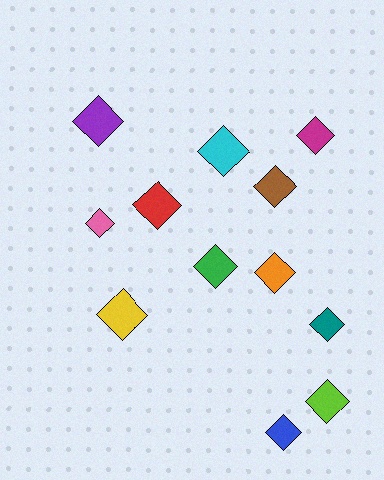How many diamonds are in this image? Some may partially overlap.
There are 12 diamonds.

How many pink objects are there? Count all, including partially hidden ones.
There is 1 pink object.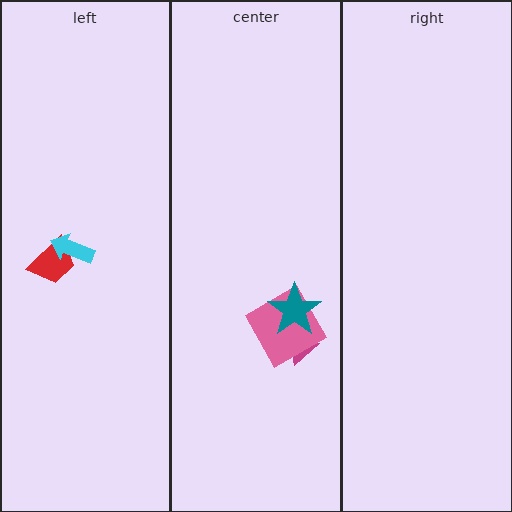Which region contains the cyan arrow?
The left region.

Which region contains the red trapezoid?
The left region.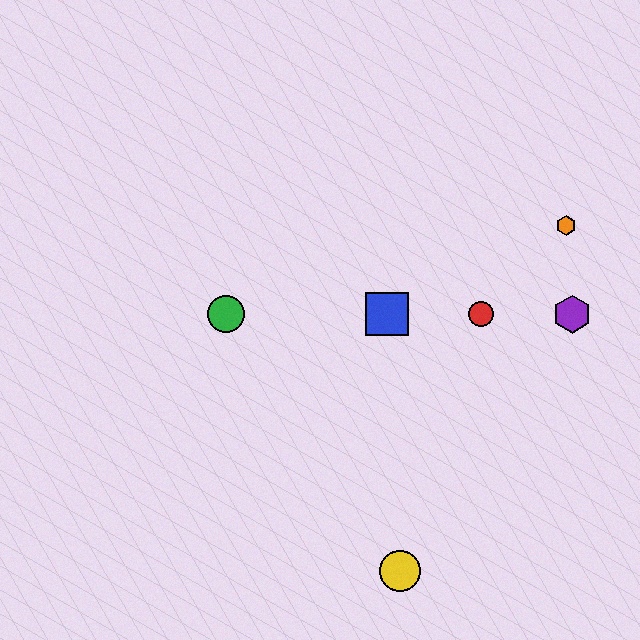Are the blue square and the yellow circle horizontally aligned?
No, the blue square is at y≈314 and the yellow circle is at y≈571.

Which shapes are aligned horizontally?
The red circle, the blue square, the green circle, the purple hexagon are aligned horizontally.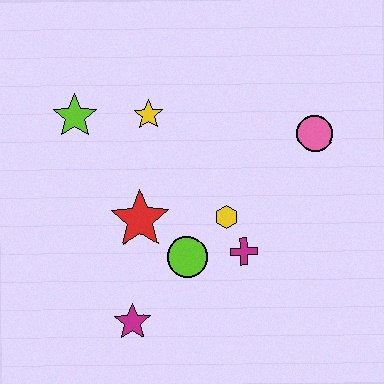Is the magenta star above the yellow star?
No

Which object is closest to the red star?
The lime circle is closest to the red star.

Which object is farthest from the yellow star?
The magenta star is farthest from the yellow star.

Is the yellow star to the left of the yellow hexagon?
Yes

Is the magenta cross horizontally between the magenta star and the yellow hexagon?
No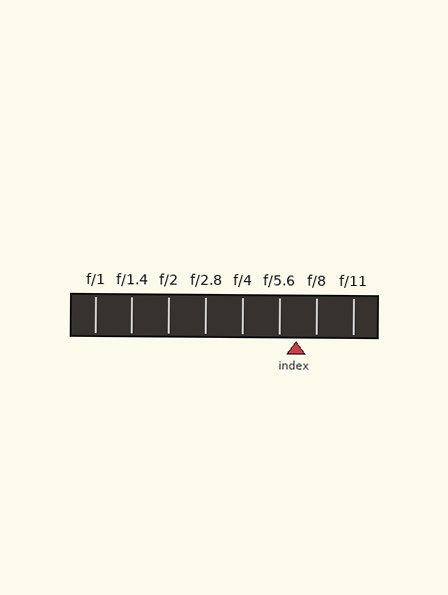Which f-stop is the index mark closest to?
The index mark is closest to f/5.6.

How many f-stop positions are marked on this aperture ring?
There are 8 f-stop positions marked.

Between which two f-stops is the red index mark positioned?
The index mark is between f/5.6 and f/8.